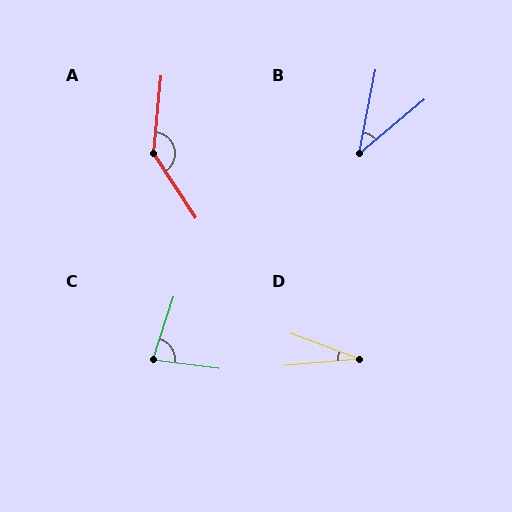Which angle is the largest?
A, at approximately 141 degrees.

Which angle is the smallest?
D, at approximately 26 degrees.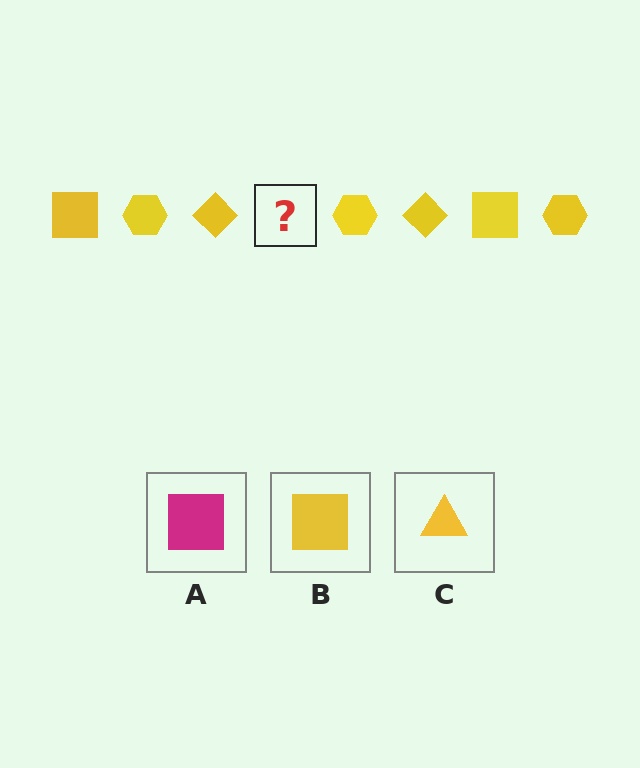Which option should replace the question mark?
Option B.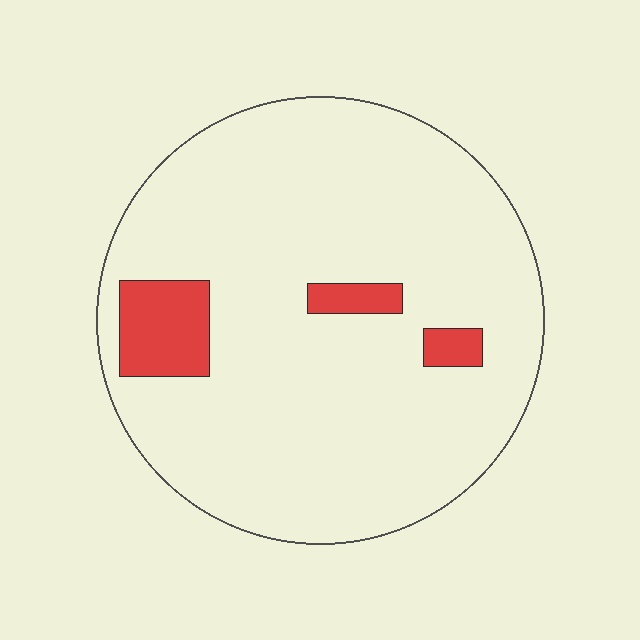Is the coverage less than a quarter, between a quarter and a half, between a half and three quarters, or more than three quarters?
Less than a quarter.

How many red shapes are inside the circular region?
3.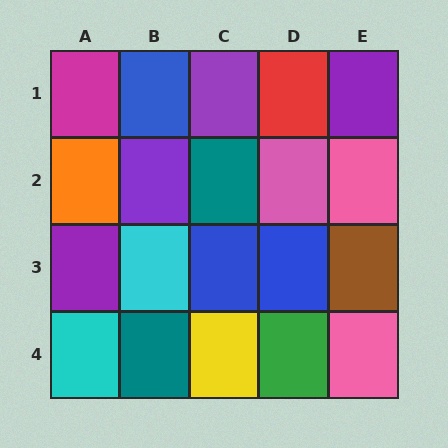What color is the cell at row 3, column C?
Blue.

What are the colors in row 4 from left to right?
Cyan, teal, yellow, green, pink.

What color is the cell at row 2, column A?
Orange.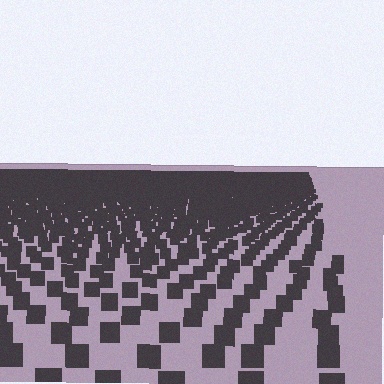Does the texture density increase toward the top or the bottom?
Density increases toward the top.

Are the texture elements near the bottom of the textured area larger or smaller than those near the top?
Larger. Near the bottom, elements are closer to the viewer and appear at a bigger on-screen size.